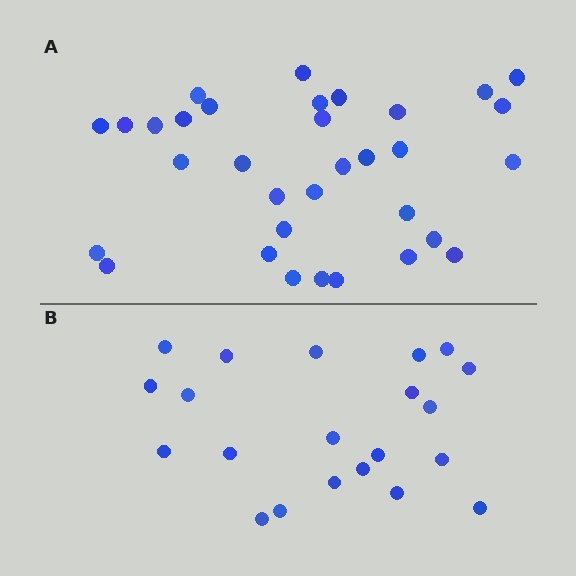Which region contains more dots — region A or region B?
Region A (the top region) has more dots.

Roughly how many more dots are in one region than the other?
Region A has roughly 12 or so more dots than region B.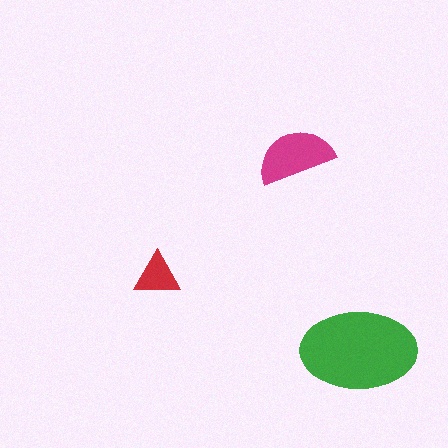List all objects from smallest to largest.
The red triangle, the magenta semicircle, the green ellipse.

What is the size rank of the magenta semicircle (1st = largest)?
2nd.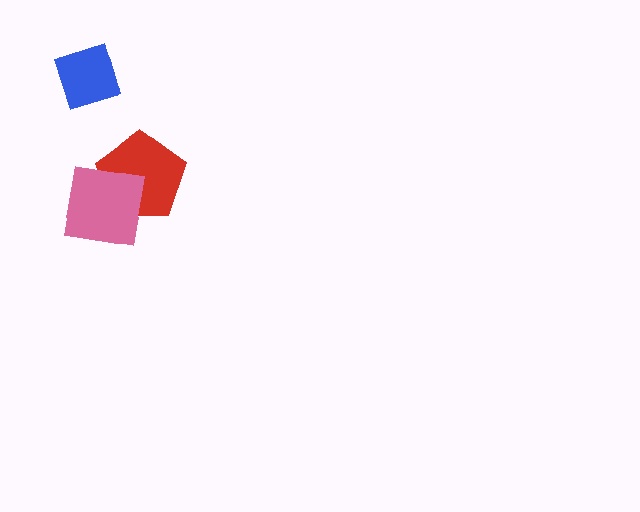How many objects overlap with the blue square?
0 objects overlap with the blue square.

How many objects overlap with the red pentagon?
1 object overlaps with the red pentagon.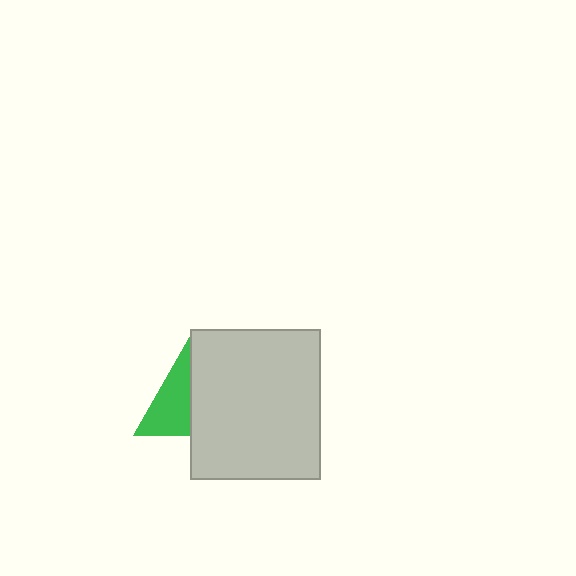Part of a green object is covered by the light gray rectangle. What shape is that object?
It is a triangle.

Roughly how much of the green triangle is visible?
About half of it is visible (roughly 50%).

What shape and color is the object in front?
The object in front is a light gray rectangle.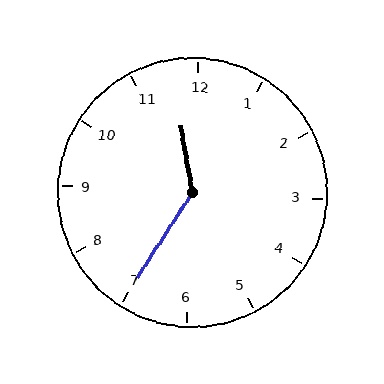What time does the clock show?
11:35.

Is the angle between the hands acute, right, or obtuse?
It is obtuse.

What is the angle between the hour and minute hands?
Approximately 138 degrees.